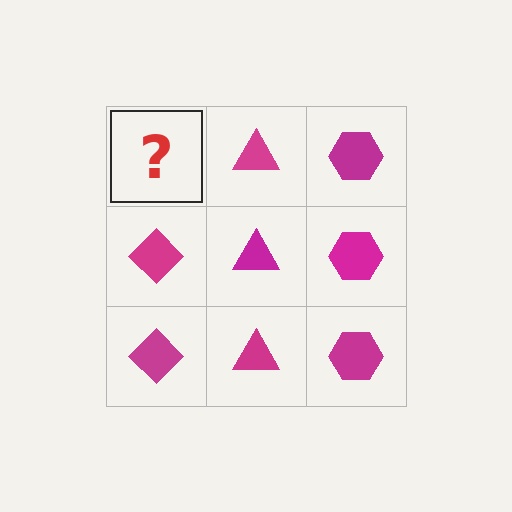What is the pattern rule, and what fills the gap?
The rule is that each column has a consistent shape. The gap should be filled with a magenta diamond.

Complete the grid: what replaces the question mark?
The question mark should be replaced with a magenta diamond.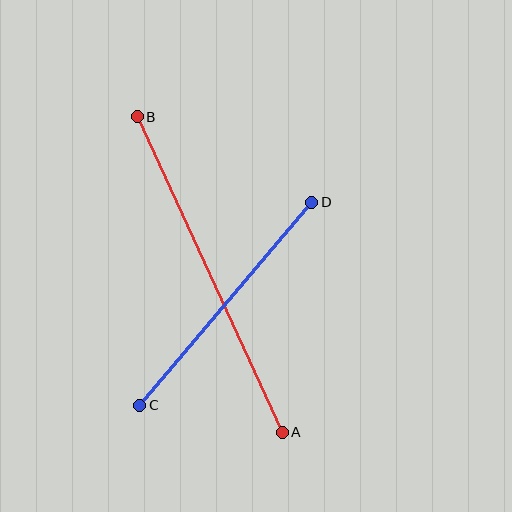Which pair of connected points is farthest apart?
Points A and B are farthest apart.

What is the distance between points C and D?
The distance is approximately 266 pixels.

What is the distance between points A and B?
The distance is approximately 347 pixels.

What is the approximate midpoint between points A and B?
The midpoint is at approximately (210, 275) pixels.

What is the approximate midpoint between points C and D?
The midpoint is at approximately (226, 304) pixels.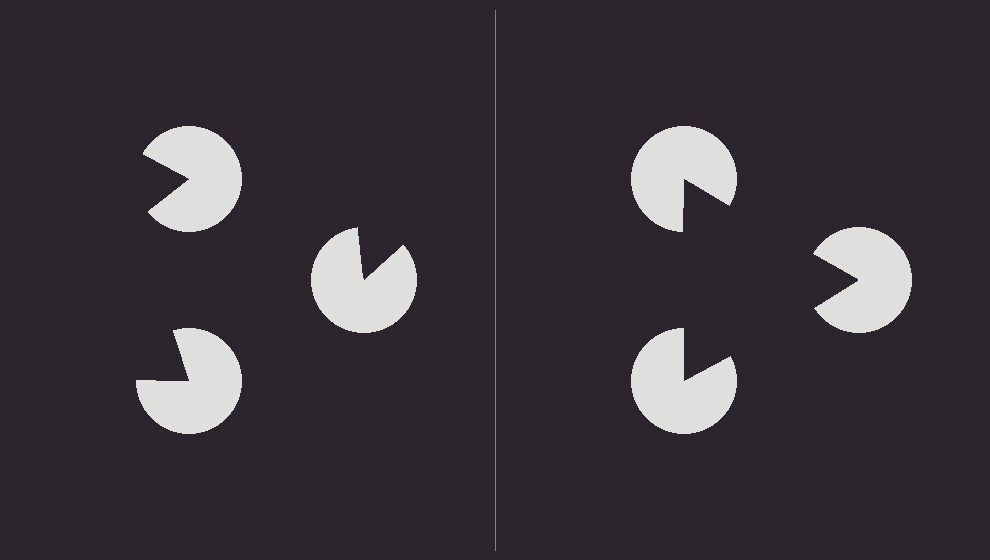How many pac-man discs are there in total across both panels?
6 — 3 on each side.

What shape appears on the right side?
An illusory triangle.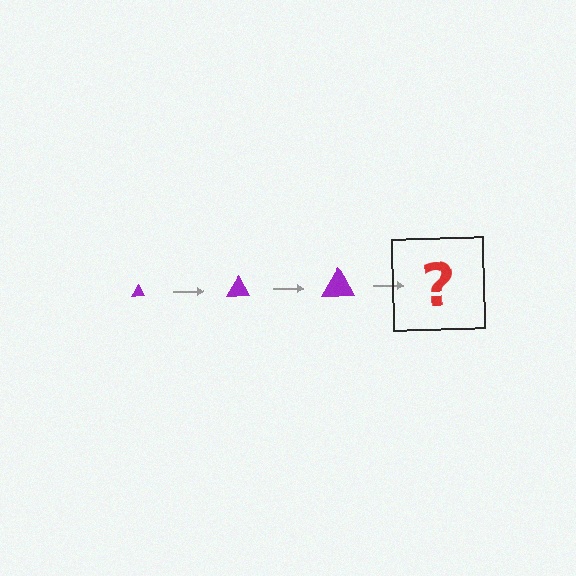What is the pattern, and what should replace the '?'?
The pattern is that the triangle gets progressively larger each step. The '?' should be a purple triangle, larger than the previous one.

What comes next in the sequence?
The next element should be a purple triangle, larger than the previous one.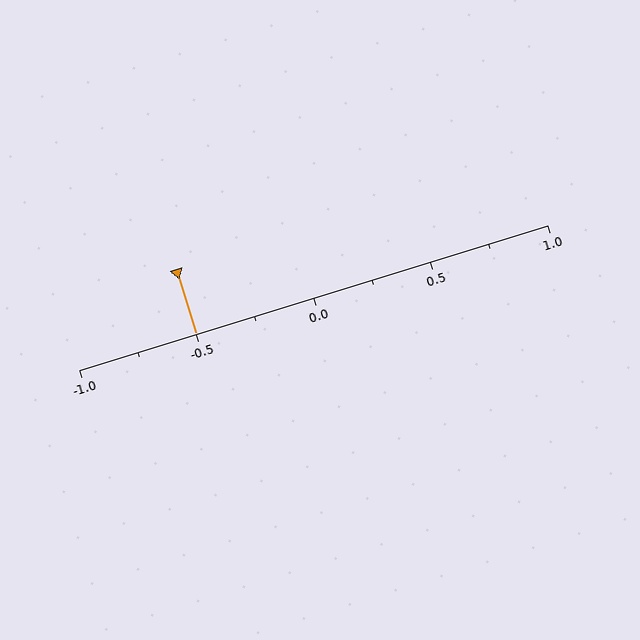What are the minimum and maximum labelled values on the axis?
The axis runs from -1.0 to 1.0.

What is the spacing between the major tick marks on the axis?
The major ticks are spaced 0.5 apart.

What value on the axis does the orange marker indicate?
The marker indicates approximately -0.5.